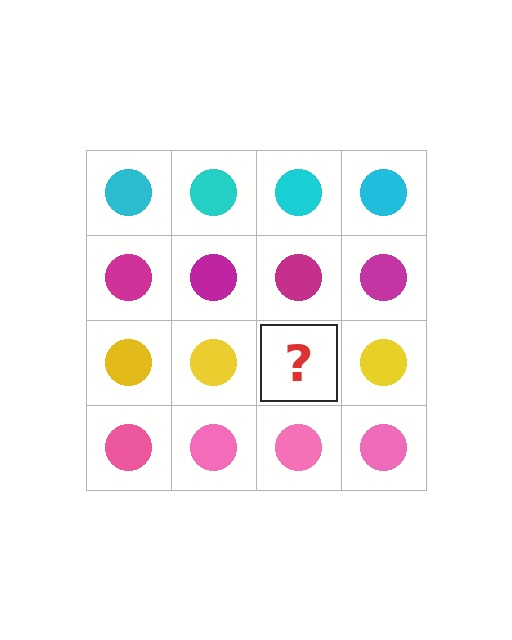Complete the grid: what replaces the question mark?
The question mark should be replaced with a yellow circle.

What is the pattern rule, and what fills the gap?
The rule is that each row has a consistent color. The gap should be filled with a yellow circle.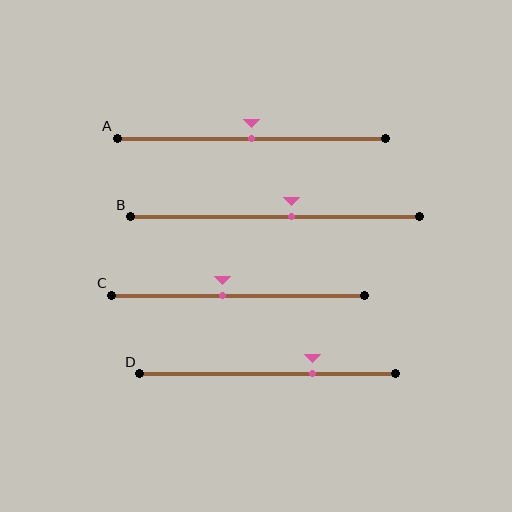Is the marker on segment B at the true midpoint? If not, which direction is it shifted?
No, the marker on segment B is shifted to the right by about 6% of the segment length.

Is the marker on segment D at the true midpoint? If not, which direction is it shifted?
No, the marker on segment D is shifted to the right by about 17% of the segment length.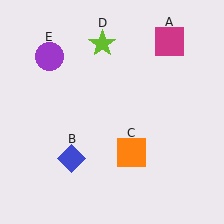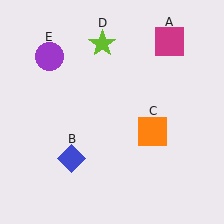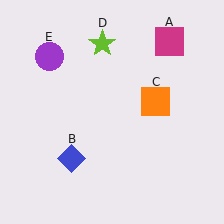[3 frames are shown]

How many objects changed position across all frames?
1 object changed position: orange square (object C).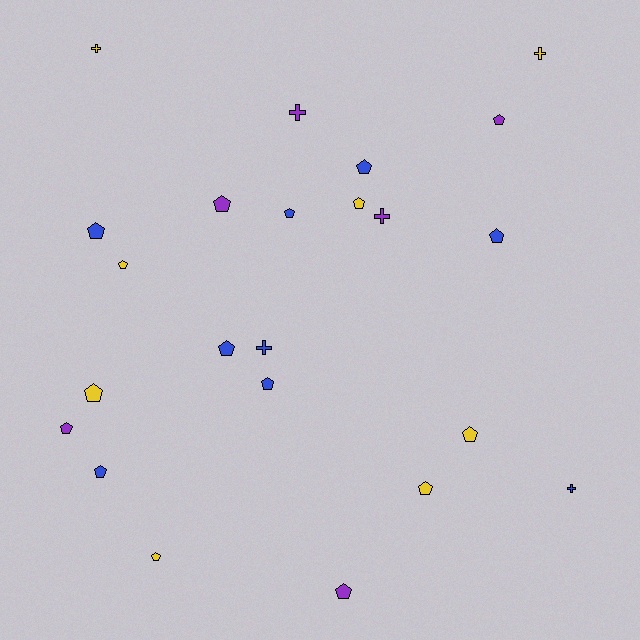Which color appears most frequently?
Blue, with 9 objects.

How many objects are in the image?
There are 23 objects.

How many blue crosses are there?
There are 2 blue crosses.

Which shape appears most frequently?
Pentagon, with 17 objects.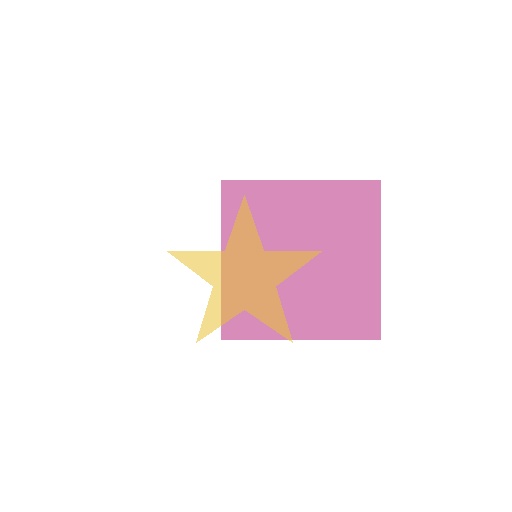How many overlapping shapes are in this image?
There are 2 overlapping shapes in the image.